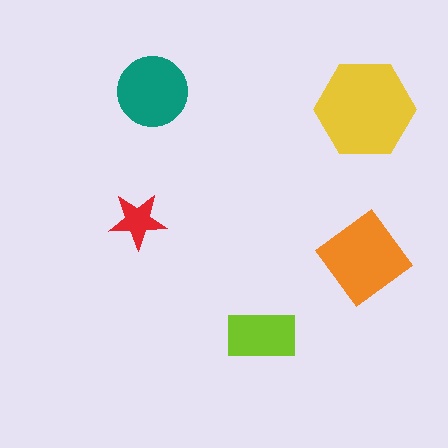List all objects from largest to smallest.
The yellow hexagon, the orange diamond, the teal circle, the lime rectangle, the red star.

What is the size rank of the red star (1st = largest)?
5th.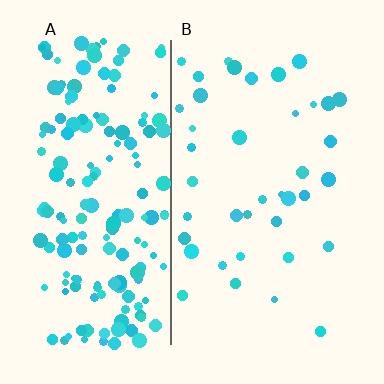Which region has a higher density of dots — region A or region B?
A (the left).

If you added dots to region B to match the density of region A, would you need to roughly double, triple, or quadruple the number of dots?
Approximately quadruple.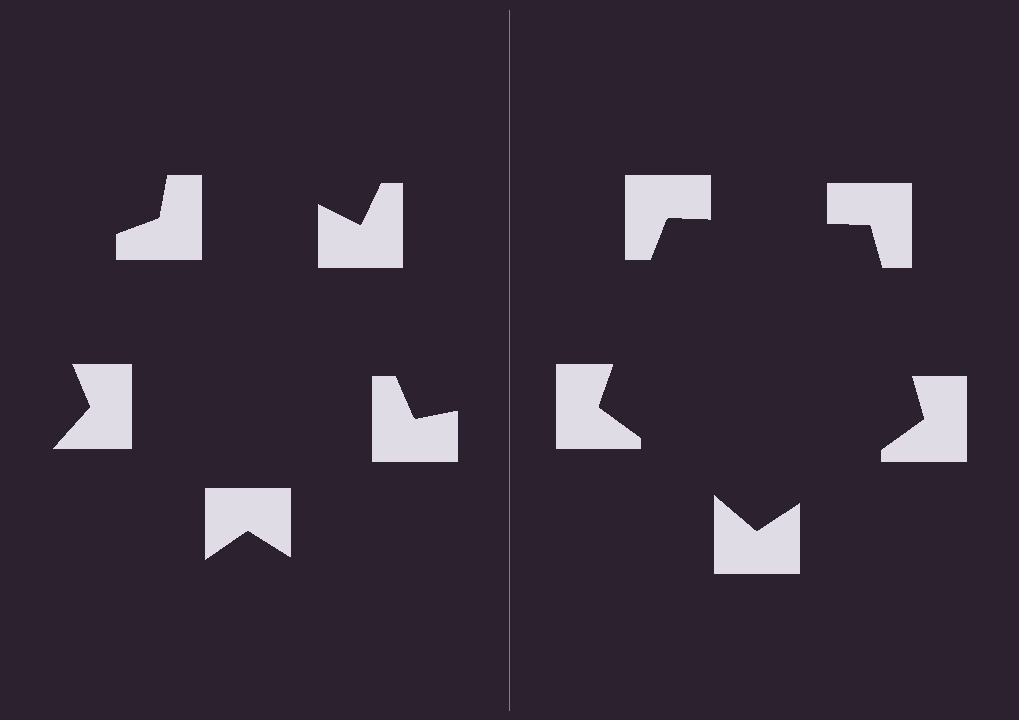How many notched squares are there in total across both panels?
10 — 5 on each side.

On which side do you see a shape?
An illusory pentagon appears on the right side. On the left side the wedge cuts are rotated, so no coherent shape forms.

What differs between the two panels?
The notched squares are positioned identically on both sides; only the wedge orientations differ. On the right they align to a pentagon; on the left they are misaligned.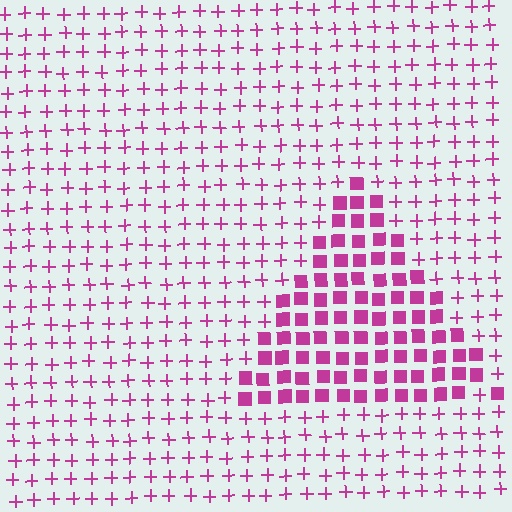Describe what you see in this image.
The image is filled with small magenta elements arranged in a uniform grid. A triangle-shaped region contains squares, while the surrounding area contains plus signs. The boundary is defined purely by the change in element shape.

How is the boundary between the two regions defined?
The boundary is defined by a change in element shape: squares inside vs. plus signs outside. All elements share the same color and spacing.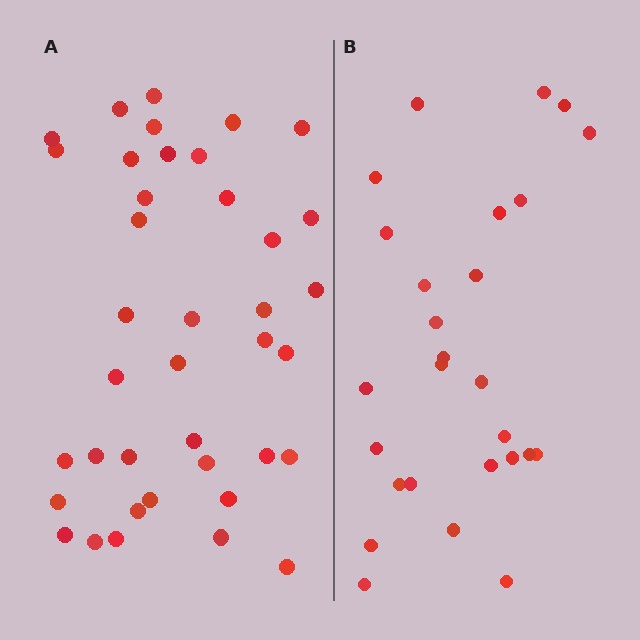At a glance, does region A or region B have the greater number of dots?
Region A (the left region) has more dots.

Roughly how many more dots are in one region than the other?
Region A has roughly 12 or so more dots than region B.